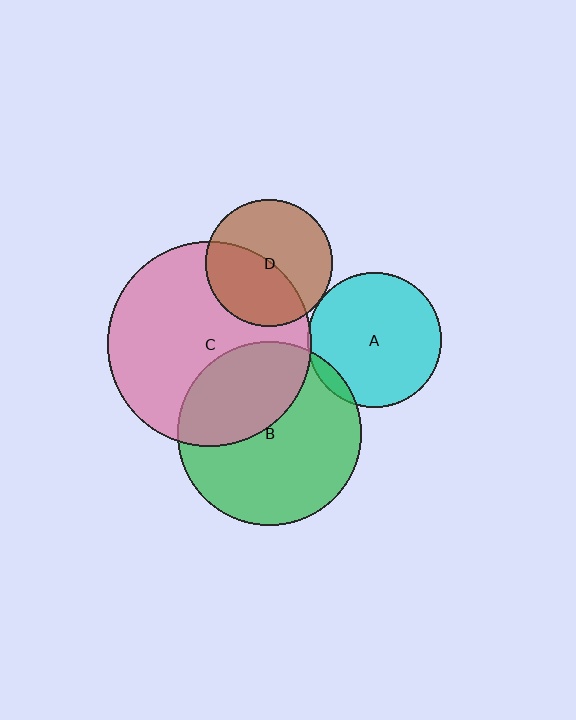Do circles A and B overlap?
Yes.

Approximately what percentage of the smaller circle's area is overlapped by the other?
Approximately 5%.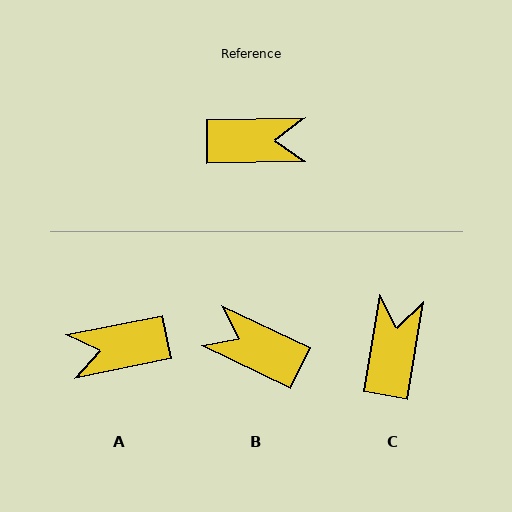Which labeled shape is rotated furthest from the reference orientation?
A, about 170 degrees away.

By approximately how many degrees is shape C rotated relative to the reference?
Approximately 79 degrees counter-clockwise.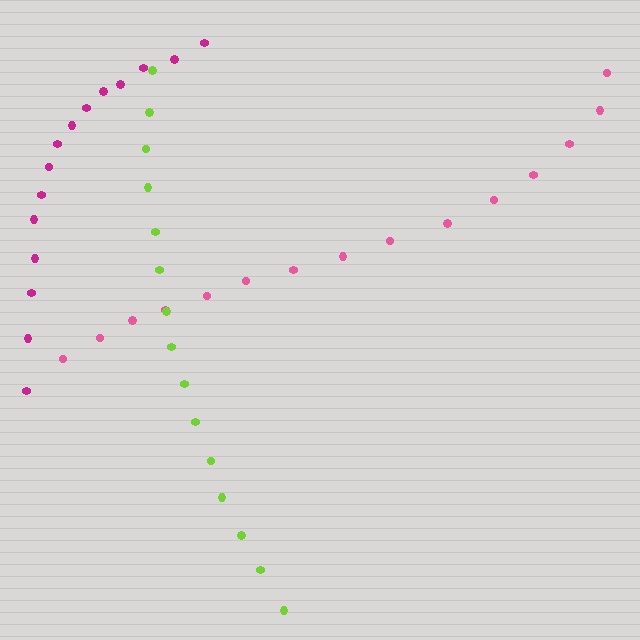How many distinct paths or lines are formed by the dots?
There are 3 distinct paths.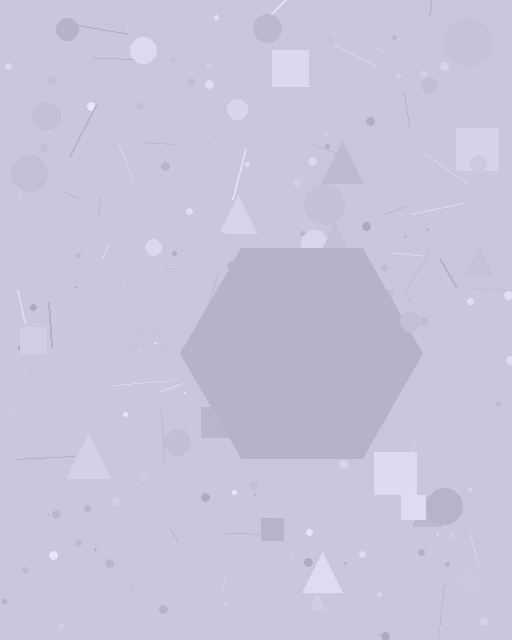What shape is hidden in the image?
A hexagon is hidden in the image.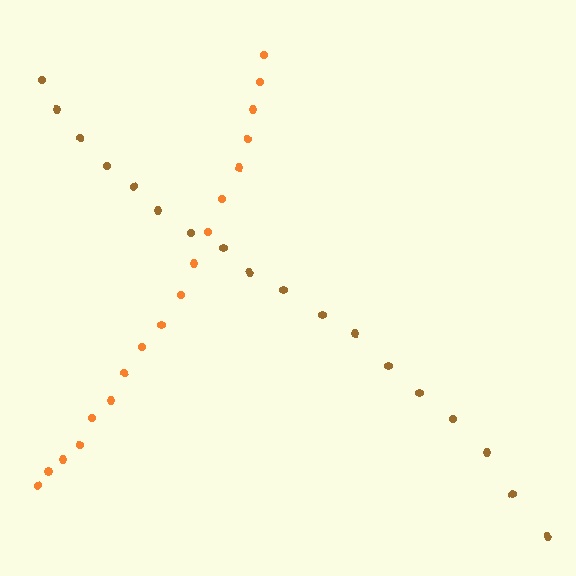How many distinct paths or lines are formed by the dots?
There are 2 distinct paths.